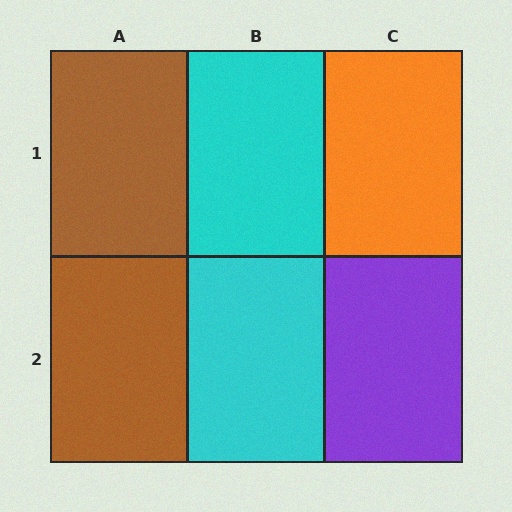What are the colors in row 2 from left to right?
Brown, cyan, purple.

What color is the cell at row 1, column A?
Brown.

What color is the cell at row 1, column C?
Orange.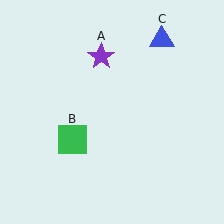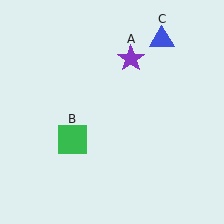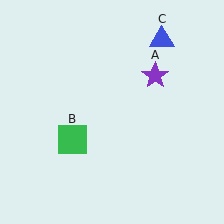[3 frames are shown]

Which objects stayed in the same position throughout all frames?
Green square (object B) and blue triangle (object C) remained stationary.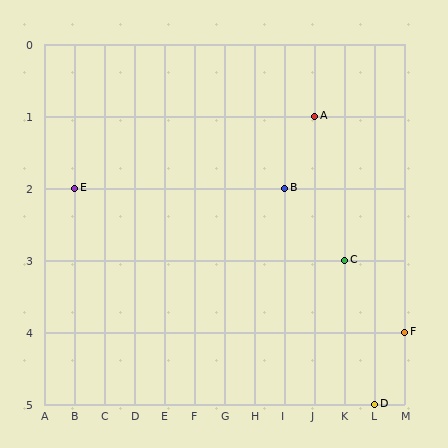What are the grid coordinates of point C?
Point C is at grid coordinates (K, 3).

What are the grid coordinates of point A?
Point A is at grid coordinates (J, 1).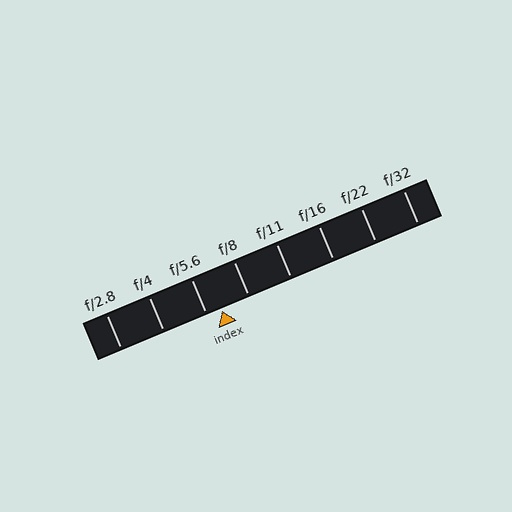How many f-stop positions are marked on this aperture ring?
There are 8 f-stop positions marked.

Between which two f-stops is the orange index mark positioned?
The index mark is between f/5.6 and f/8.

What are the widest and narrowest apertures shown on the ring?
The widest aperture shown is f/2.8 and the narrowest is f/32.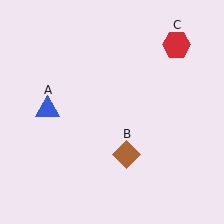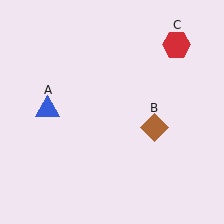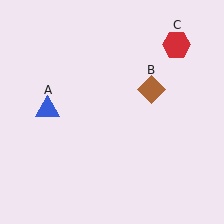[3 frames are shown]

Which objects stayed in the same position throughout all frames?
Blue triangle (object A) and red hexagon (object C) remained stationary.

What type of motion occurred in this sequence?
The brown diamond (object B) rotated counterclockwise around the center of the scene.